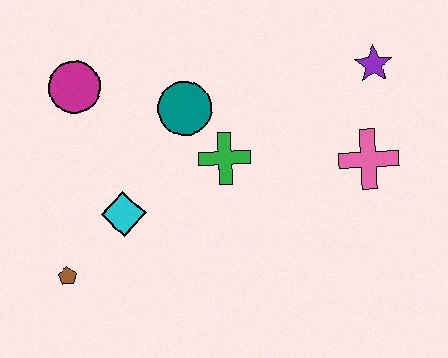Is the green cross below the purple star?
Yes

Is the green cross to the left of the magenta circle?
No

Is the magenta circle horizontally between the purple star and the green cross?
No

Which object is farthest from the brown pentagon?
The purple star is farthest from the brown pentagon.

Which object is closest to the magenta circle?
The teal circle is closest to the magenta circle.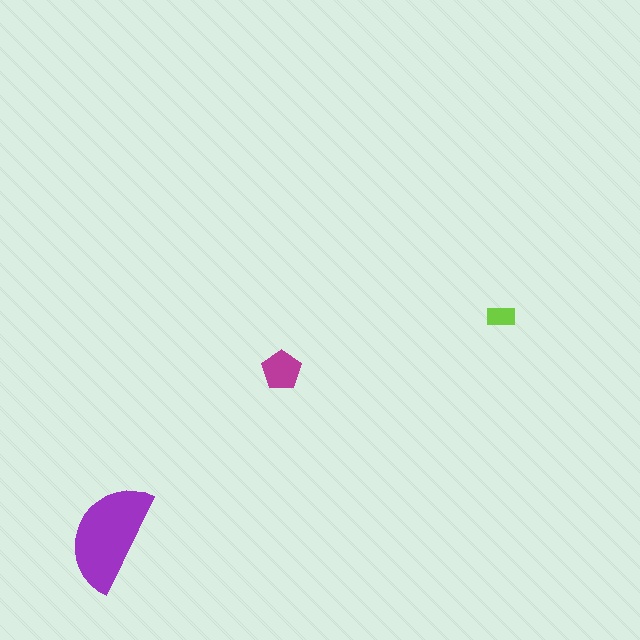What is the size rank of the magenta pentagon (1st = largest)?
2nd.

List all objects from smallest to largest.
The lime rectangle, the magenta pentagon, the purple semicircle.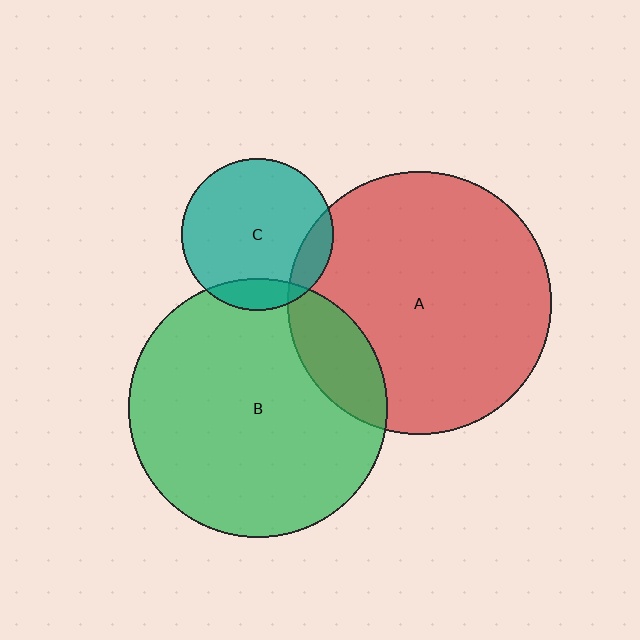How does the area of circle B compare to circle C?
Approximately 2.9 times.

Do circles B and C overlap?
Yes.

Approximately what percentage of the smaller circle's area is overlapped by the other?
Approximately 10%.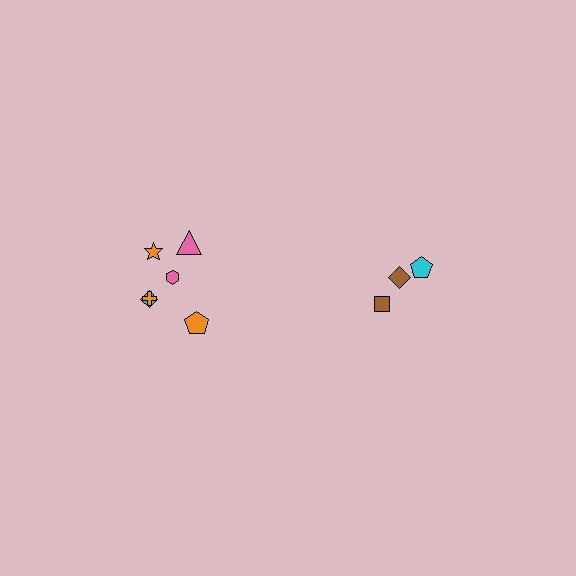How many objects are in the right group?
There are 3 objects.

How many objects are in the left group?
There are 6 objects.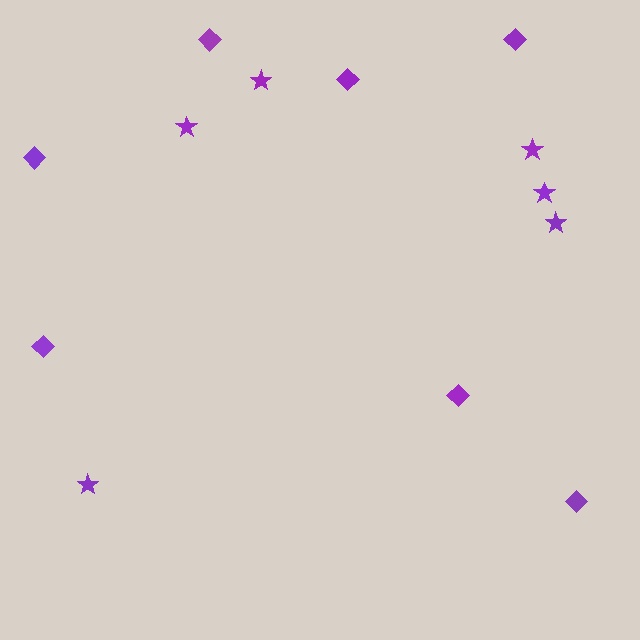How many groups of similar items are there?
There are 2 groups: one group of diamonds (7) and one group of stars (6).